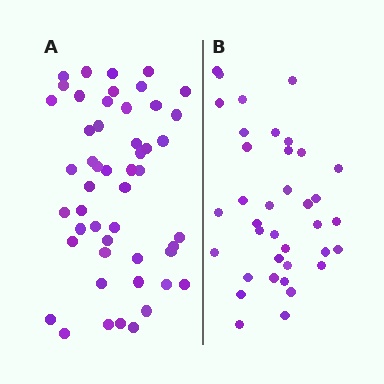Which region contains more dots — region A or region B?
Region A (the left region) has more dots.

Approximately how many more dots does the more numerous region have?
Region A has approximately 15 more dots than region B.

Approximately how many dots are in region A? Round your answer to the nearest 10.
About 50 dots.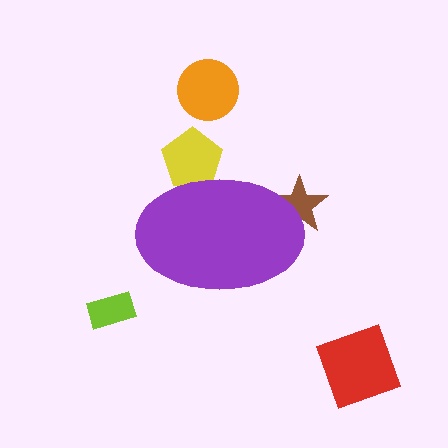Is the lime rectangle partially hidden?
No, the lime rectangle is fully visible.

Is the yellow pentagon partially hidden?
Yes, the yellow pentagon is partially hidden behind the purple ellipse.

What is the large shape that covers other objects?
A purple ellipse.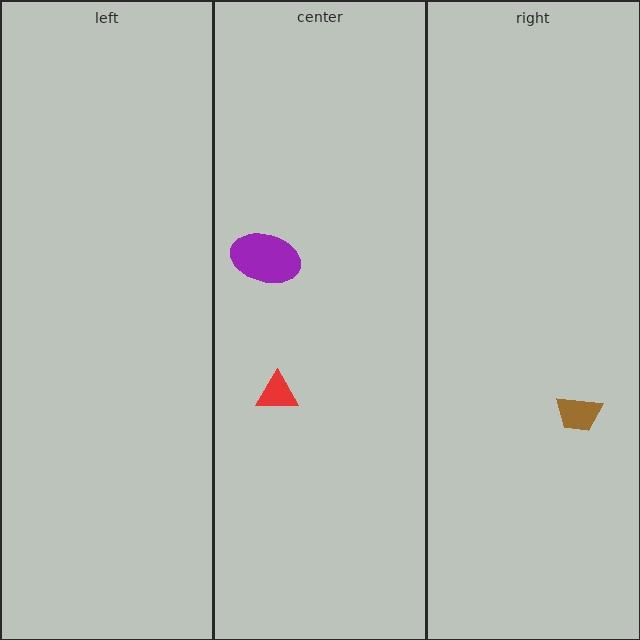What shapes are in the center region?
The purple ellipse, the red triangle.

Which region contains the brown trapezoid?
The right region.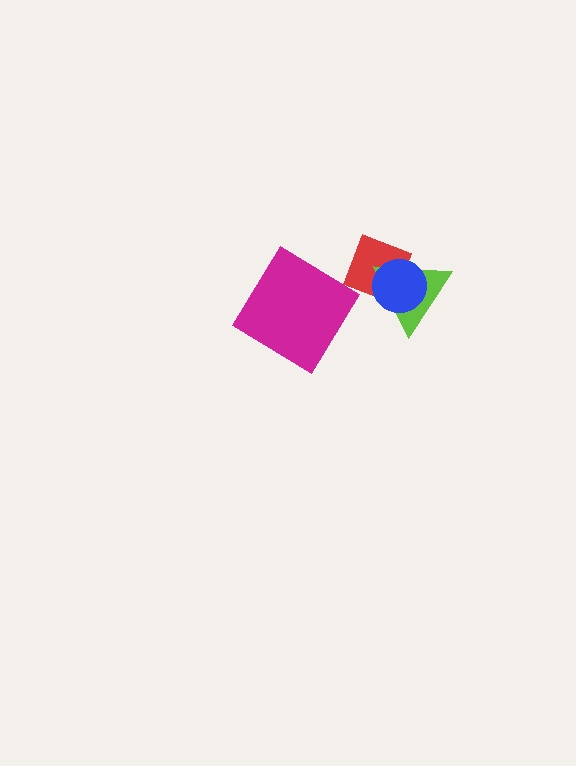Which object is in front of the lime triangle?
The blue circle is in front of the lime triangle.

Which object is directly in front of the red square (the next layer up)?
The lime triangle is directly in front of the red square.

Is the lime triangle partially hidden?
Yes, it is partially covered by another shape.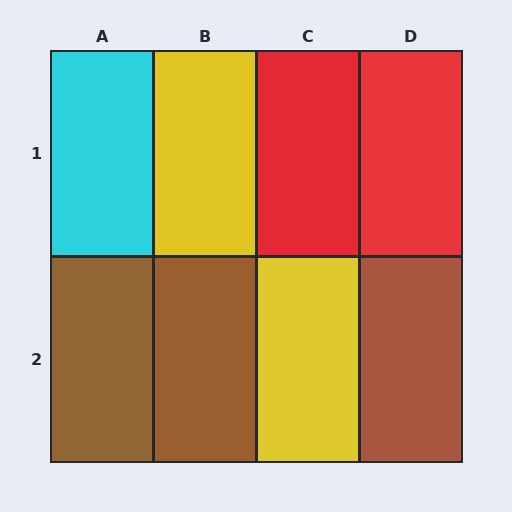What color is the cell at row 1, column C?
Red.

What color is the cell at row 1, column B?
Yellow.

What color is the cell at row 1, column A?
Cyan.